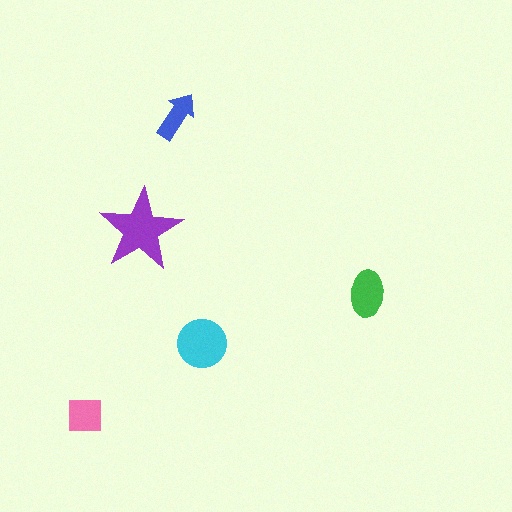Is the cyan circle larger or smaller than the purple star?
Smaller.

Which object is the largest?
The purple star.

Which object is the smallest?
The blue arrow.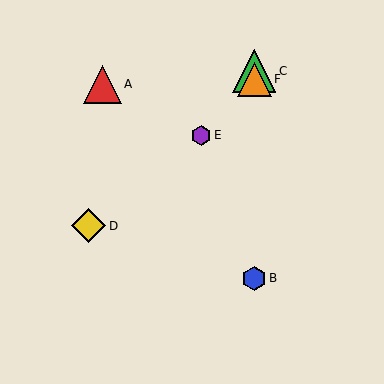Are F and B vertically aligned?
Yes, both are at x≈254.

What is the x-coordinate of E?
Object E is at x≈201.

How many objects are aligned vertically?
3 objects (B, C, F) are aligned vertically.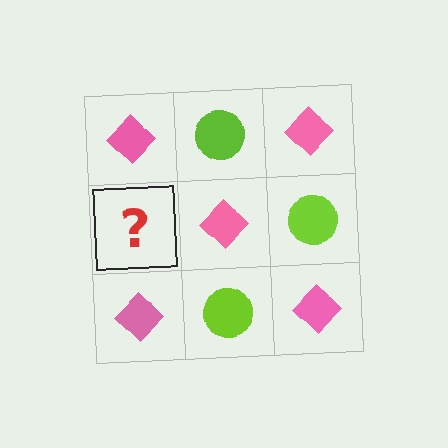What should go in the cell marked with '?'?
The missing cell should contain a lime circle.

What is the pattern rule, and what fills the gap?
The rule is that it alternates pink diamond and lime circle in a checkerboard pattern. The gap should be filled with a lime circle.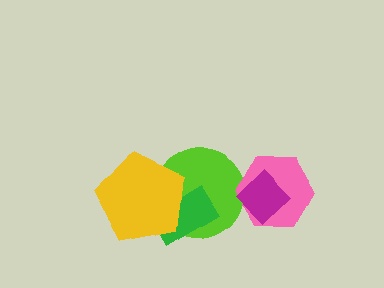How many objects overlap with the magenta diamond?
2 objects overlap with the magenta diamond.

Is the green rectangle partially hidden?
Yes, it is partially covered by another shape.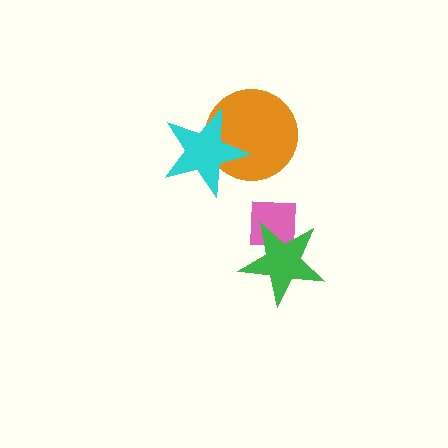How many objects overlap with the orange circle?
1 object overlaps with the orange circle.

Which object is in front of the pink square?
The green star is in front of the pink square.